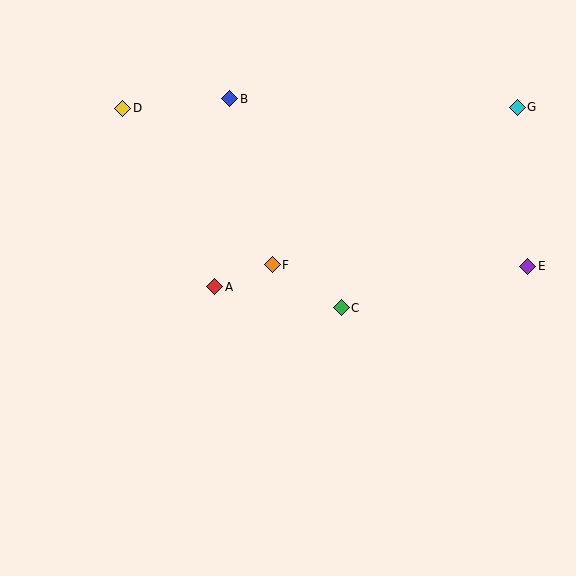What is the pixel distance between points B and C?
The distance between B and C is 237 pixels.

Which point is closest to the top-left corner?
Point D is closest to the top-left corner.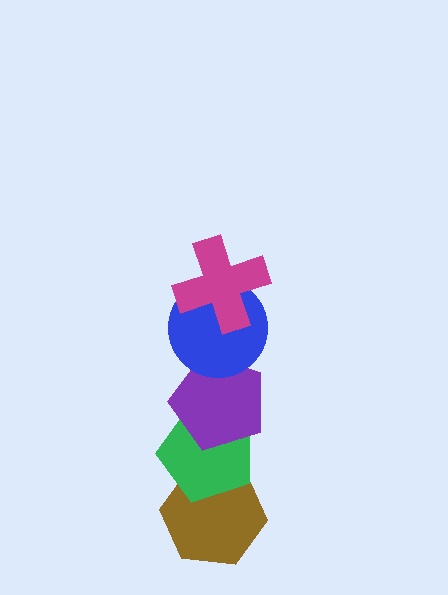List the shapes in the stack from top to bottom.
From top to bottom: the magenta cross, the blue circle, the purple pentagon, the green pentagon, the brown hexagon.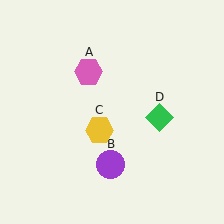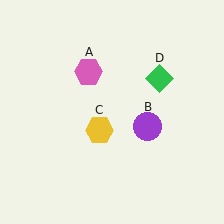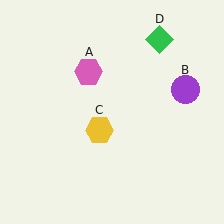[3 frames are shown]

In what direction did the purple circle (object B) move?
The purple circle (object B) moved up and to the right.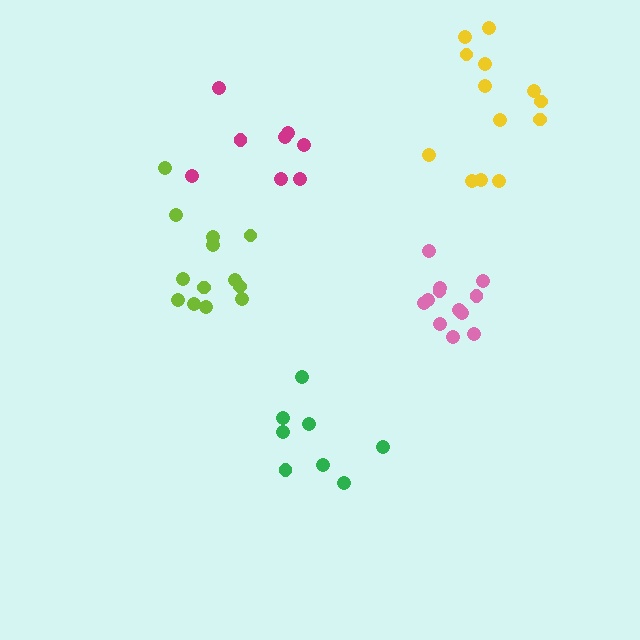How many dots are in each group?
Group 1: 8 dots, Group 2: 12 dots, Group 3: 8 dots, Group 4: 13 dots, Group 5: 13 dots (54 total).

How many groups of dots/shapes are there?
There are 5 groups.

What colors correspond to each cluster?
The clusters are colored: green, pink, magenta, yellow, lime.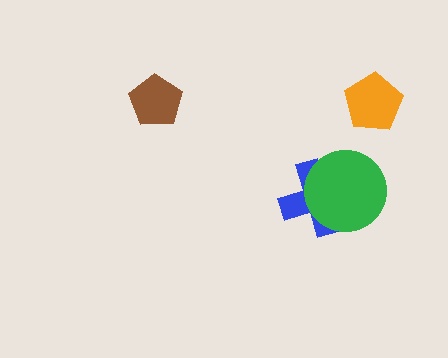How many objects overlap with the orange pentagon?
0 objects overlap with the orange pentagon.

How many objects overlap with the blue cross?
1 object overlaps with the blue cross.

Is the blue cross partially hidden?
Yes, it is partially covered by another shape.